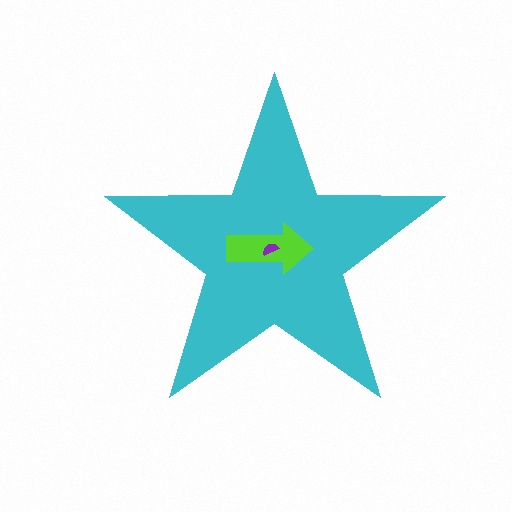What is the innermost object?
The purple semicircle.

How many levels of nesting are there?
3.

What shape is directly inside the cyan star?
The lime arrow.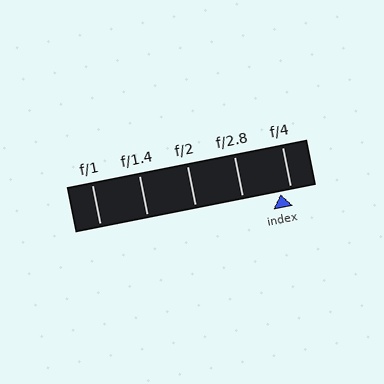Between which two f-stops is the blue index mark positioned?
The index mark is between f/2.8 and f/4.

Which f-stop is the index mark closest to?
The index mark is closest to f/4.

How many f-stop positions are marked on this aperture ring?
There are 5 f-stop positions marked.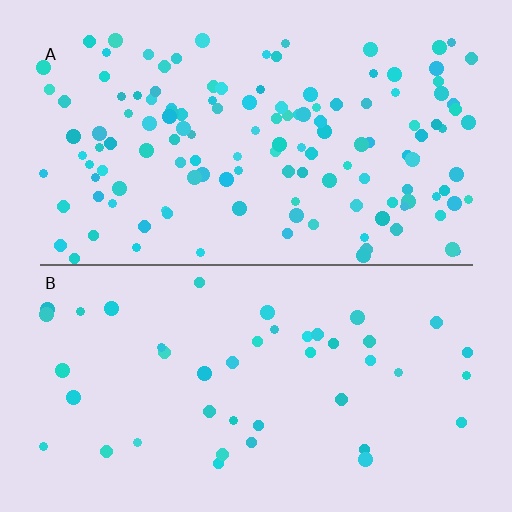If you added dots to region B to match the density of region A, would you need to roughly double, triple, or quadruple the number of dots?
Approximately triple.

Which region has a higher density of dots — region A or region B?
A (the top).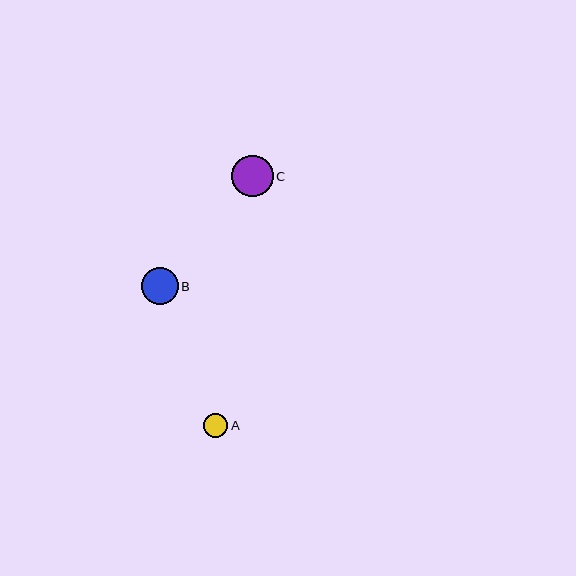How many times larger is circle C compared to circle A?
Circle C is approximately 1.7 times the size of circle A.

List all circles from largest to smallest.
From largest to smallest: C, B, A.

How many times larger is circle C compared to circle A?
Circle C is approximately 1.7 times the size of circle A.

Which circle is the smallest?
Circle A is the smallest with a size of approximately 24 pixels.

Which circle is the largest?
Circle C is the largest with a size of approximately 41 pixels.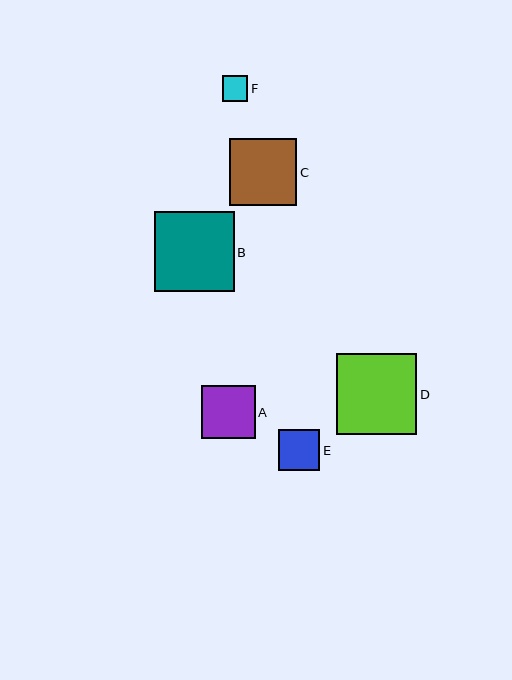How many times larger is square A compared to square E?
Square A is approximately 1.3 times the size of square E.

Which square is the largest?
Square D is the largest with a size of approximately 80 pixels.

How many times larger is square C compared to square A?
Square C is approximately 1.3 times the size of square A.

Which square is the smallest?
Square F is the smallest with a size of approximately 26 pixels.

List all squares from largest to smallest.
From largest to smallest: D, B, C, A, E, F.